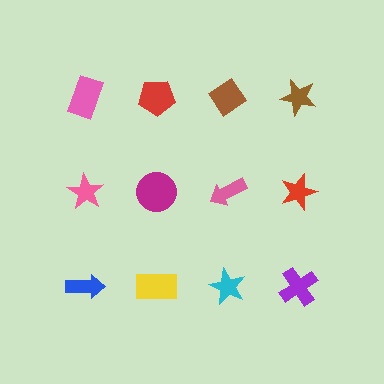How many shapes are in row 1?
4 shapes.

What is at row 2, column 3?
A pink arrow.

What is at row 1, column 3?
A brown diamond.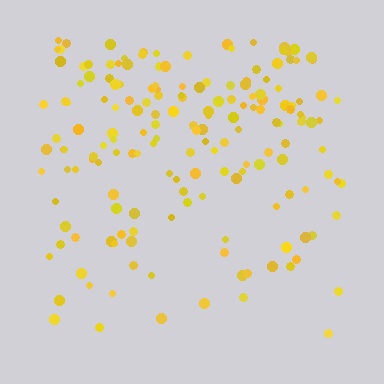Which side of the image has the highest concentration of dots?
The top.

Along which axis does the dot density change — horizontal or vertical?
Vertical.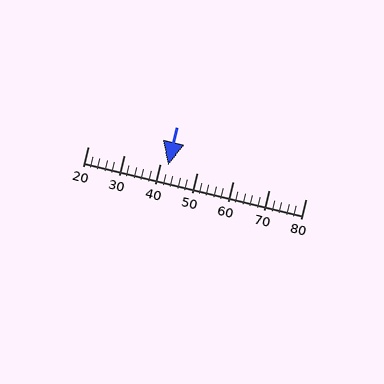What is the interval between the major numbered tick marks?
The major tick marks are spaced 10 units apart.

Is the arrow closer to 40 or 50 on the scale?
The arrow is closer to 40.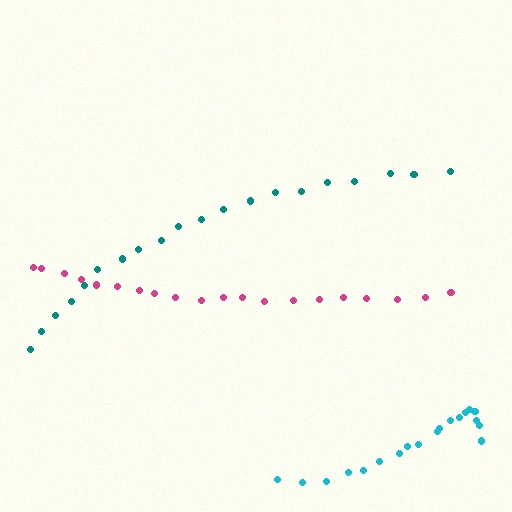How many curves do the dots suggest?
There are 3 distinct paths.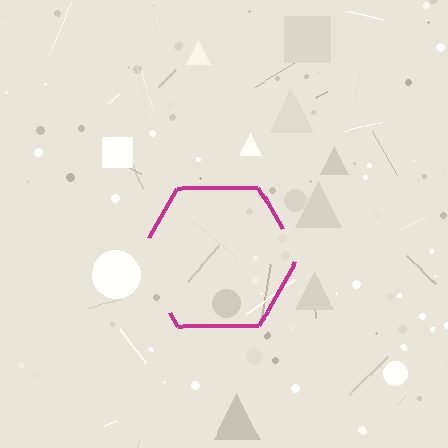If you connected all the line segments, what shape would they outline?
They would outline a hexagon.